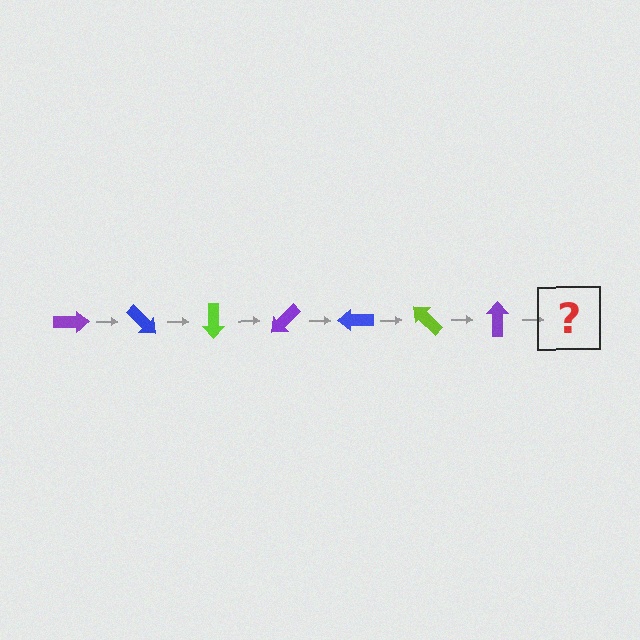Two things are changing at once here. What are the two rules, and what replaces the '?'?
The two rules are that it rotates 45 degrees each step and the color cycles through purple, blue, and lime. The '?' should be a blue arrow, rotated 315 degrees from the start.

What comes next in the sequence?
The next element should be a blue arrow, rotated 315 degrees from the start.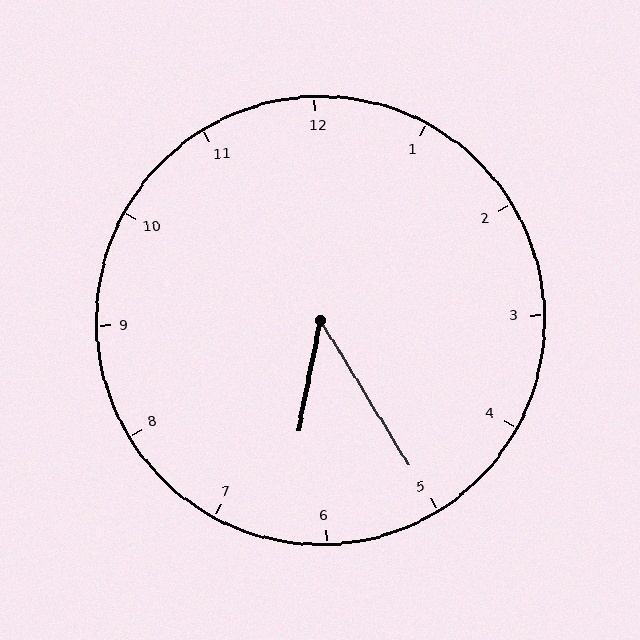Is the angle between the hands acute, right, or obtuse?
It is acute.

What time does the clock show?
6:25.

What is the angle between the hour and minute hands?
Approximately 42 degrees.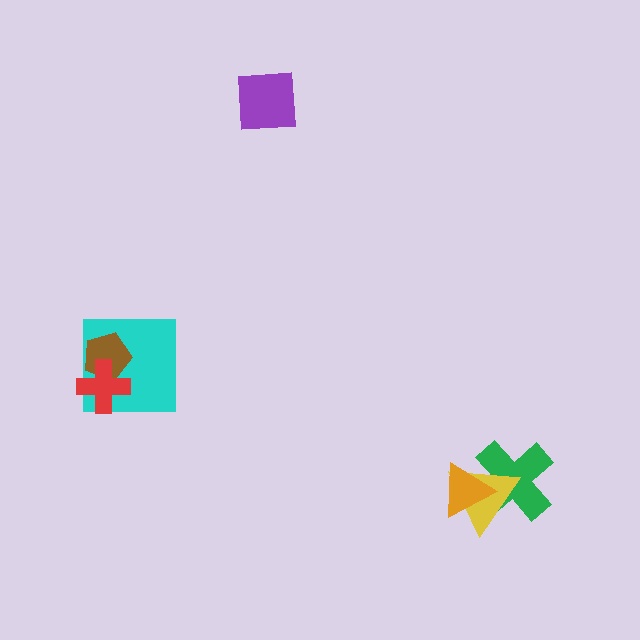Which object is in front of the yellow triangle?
The orange triangle is in front of the yellow triangle.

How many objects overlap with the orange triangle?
2 objects overlap with the orange triangle.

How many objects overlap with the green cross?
2 objects overlap with the green cross.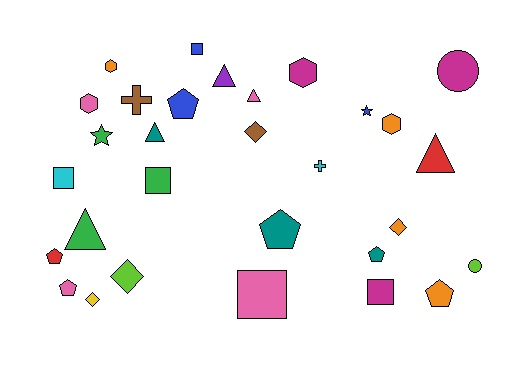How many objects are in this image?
There are 30 objects.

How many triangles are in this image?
There are 5 triangles.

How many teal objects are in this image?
There are 3 teal objects.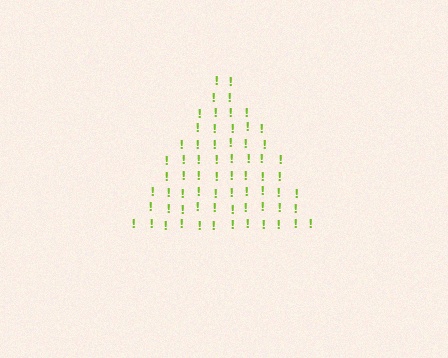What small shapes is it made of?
It is made of small exclamation marks.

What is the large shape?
The large shape is a triangle.